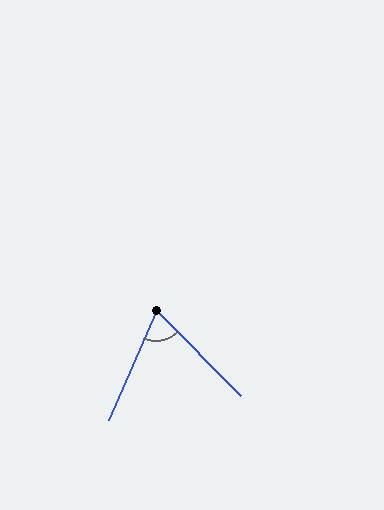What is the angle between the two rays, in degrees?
Approximately 68 degrees.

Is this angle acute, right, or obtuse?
It is acute.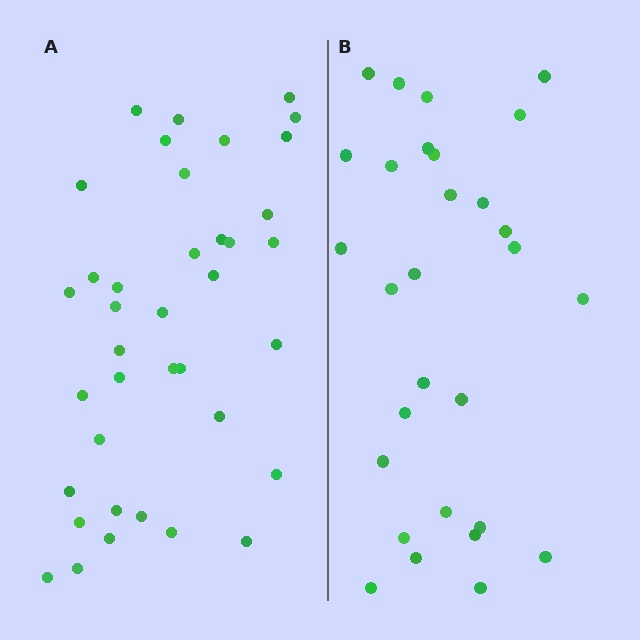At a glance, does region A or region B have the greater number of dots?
Region A (the left region) has more dots.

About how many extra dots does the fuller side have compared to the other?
Region A has roughly 8 or so more dots than region B.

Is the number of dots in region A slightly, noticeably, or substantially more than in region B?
Region A has noticeably more, but not dramatically so. The ratio is roughly 1.3 to 1.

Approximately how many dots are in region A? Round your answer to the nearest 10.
About 40 dots. (The exact count is 38, which rounds to 40.)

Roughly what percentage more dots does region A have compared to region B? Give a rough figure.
About 30% more.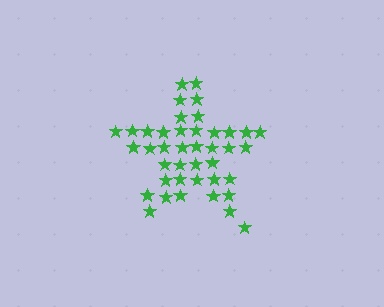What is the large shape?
The large shape is a star.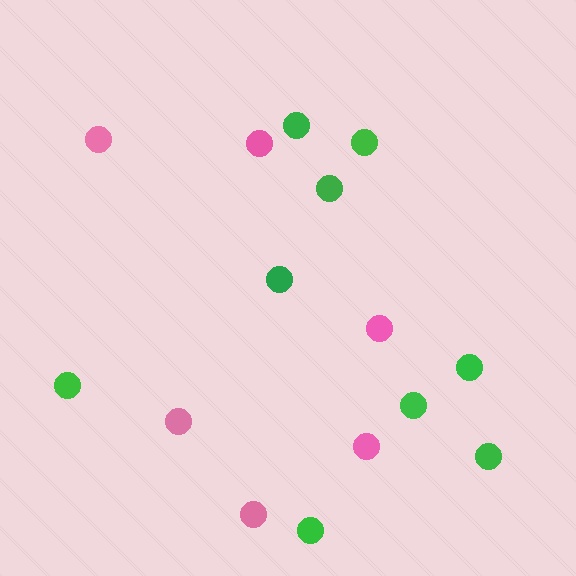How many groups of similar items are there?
There are 2 groups: one group of green circles (9) and one group of pink circles (6).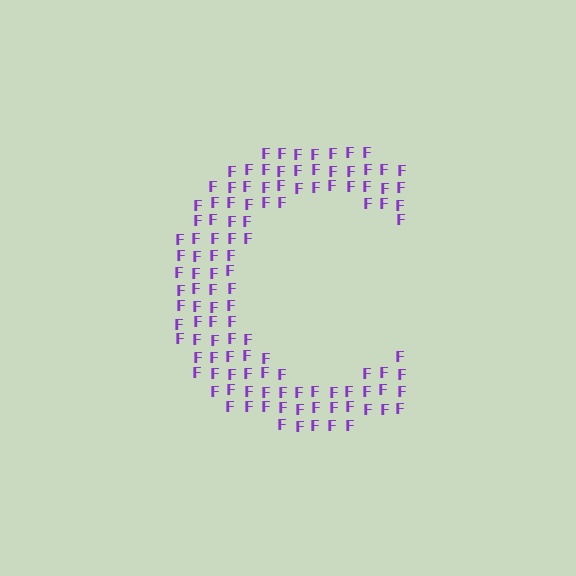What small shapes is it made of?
It is made of small letter F's.